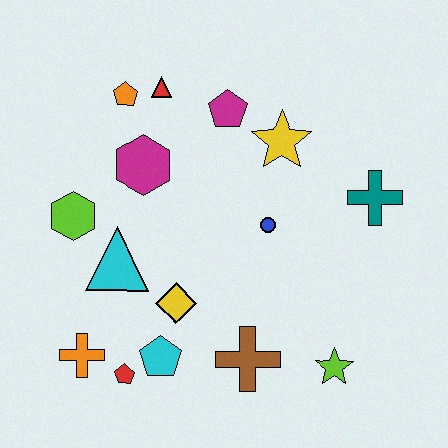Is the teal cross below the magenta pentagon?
Yes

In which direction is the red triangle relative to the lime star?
The red triangle is above the lime star.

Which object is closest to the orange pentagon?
The red triangle is closest to the orange pentagon.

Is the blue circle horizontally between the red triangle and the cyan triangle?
No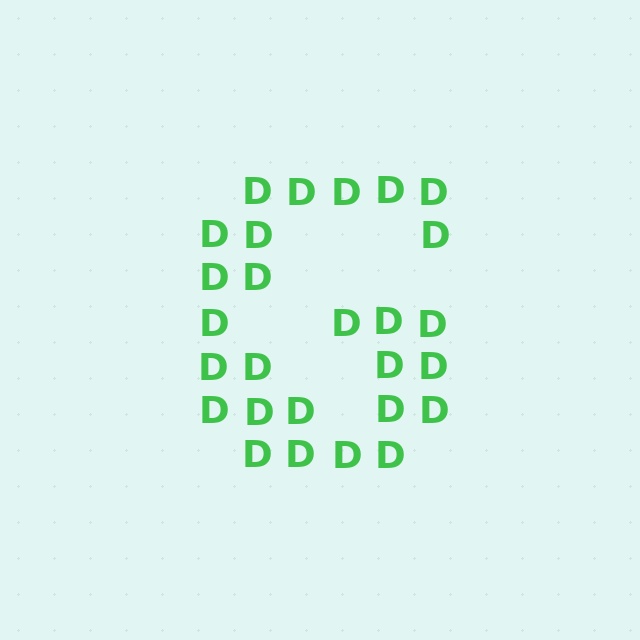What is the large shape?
The large shape is the letter G.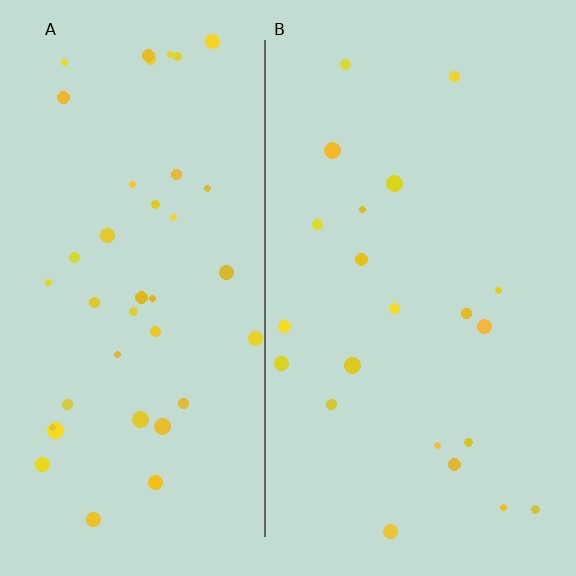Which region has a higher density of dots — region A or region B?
A (the left).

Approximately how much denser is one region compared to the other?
Approximately 1.9× — region A over region B.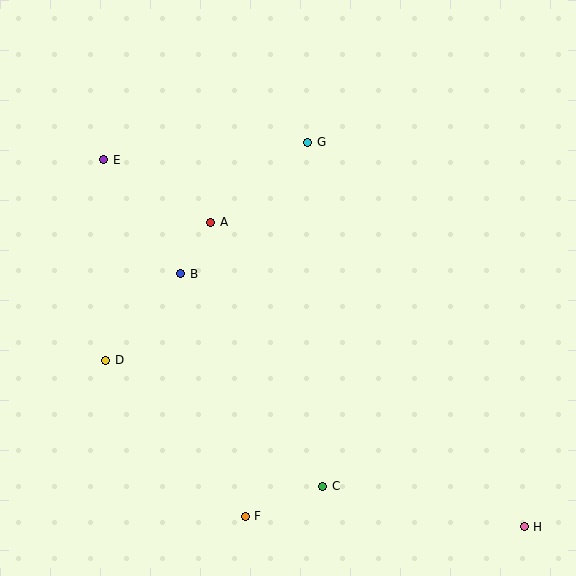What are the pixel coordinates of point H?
Point H is at (524, 527).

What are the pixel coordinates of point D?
Point D is at (106, 360).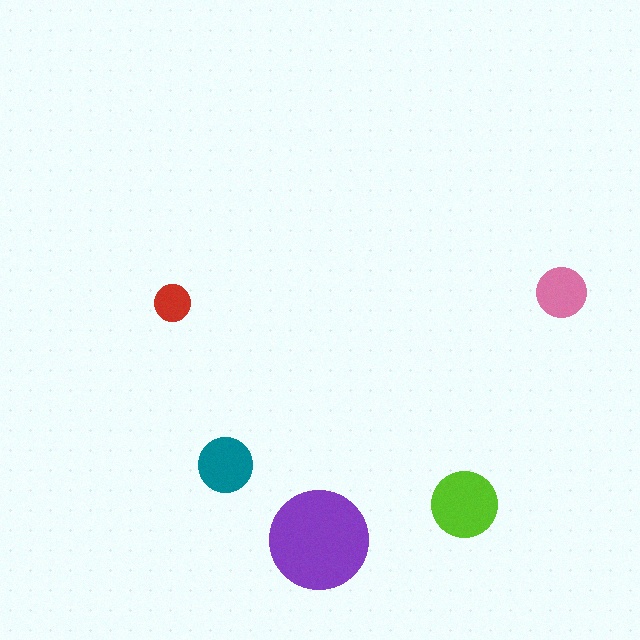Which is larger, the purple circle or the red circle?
The purple one.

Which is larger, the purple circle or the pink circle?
The purple one.